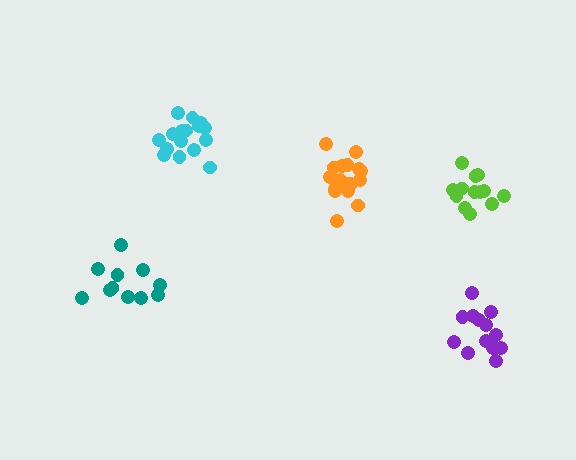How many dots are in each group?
Group 1: 17 dots, Group 2: 11 dots, Group 3: 13 dots, Group 4: 13 dots, Group 5: 17 dots (71 total).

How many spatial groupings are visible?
There are 5 spatial groupings.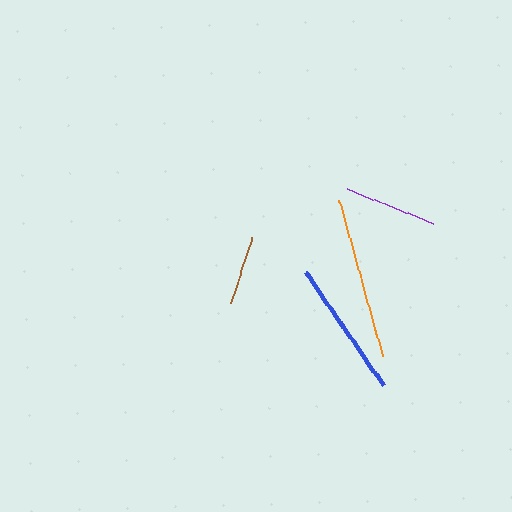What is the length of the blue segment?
The blue segment is approximately 137 pixels long.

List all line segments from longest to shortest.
From longest to shortest: orange, blue, purple, brown.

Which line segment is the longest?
The orange line is the longest at approximately 163 pixels.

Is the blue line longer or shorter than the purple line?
The blue line is longer than the purple line.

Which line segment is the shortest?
The brown line is the shortest at approximately 68 pixels.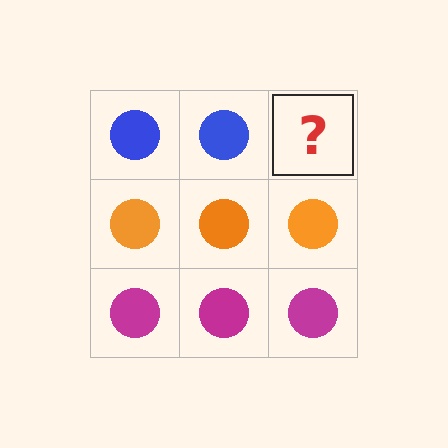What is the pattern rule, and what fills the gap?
The rule is that each row has a consistent color. The gap should be filled with a blue circle.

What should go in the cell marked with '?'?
The missing cell should contain a blue circle.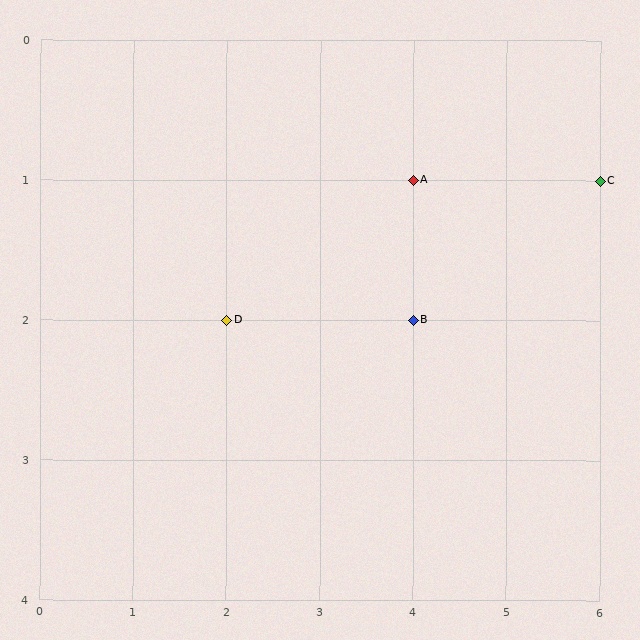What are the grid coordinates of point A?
Point A is at grid coordinates (4, 1).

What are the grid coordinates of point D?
Point D is at grid coordinates (2, 2).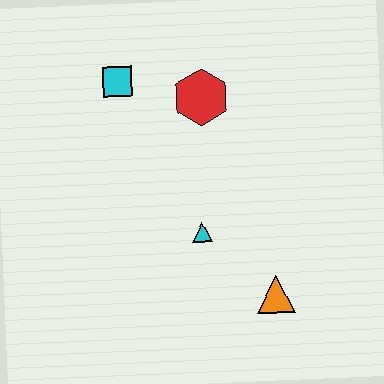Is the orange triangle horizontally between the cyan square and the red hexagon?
No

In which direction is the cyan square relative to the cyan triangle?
The cyan square is above the cyan triangle.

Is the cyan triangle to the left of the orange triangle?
Yes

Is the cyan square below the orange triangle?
No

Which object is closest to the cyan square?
The red hexagon is closest to the cyan square.